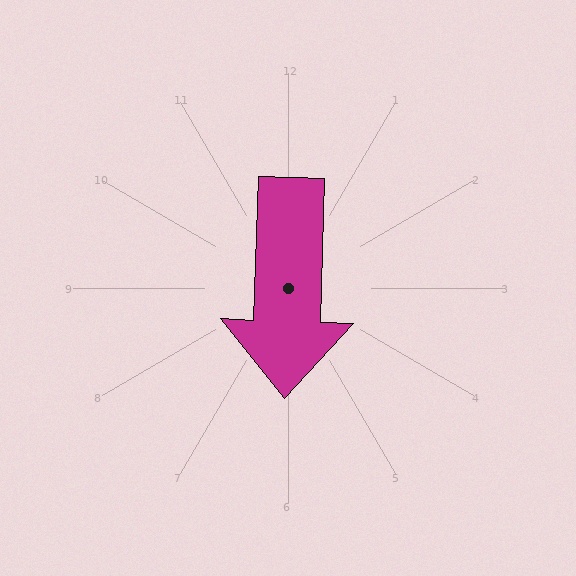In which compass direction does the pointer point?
South.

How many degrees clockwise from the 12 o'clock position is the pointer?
Approximately 182 degrees.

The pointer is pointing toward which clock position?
Roughly 6 o'clock.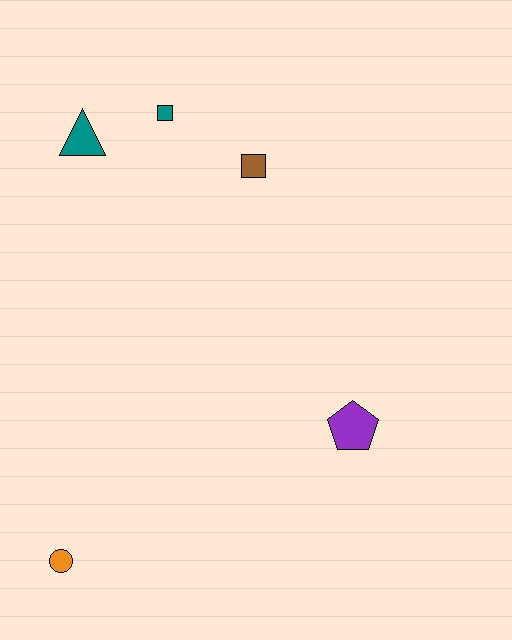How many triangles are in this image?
There is 1 triangle.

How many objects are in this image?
There are 5 objects.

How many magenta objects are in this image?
There are no magenta objects.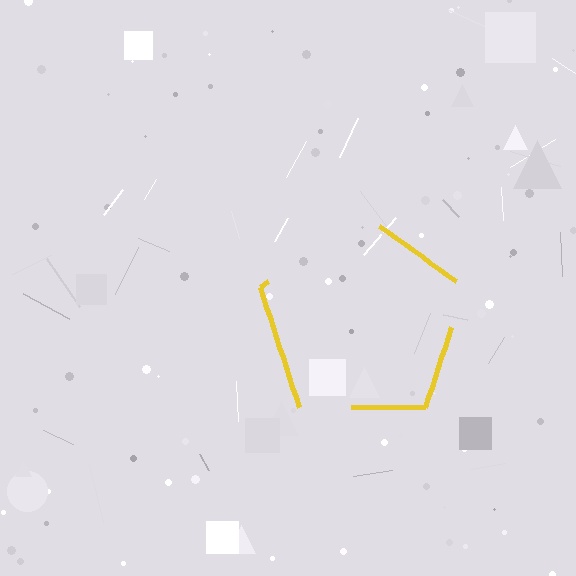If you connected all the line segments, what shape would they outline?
They would outline a pentagon.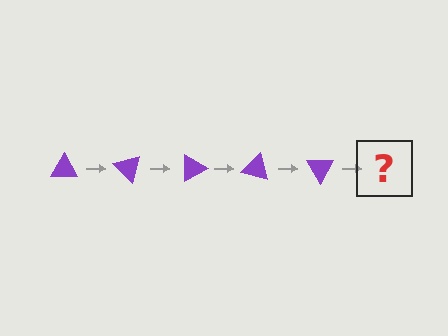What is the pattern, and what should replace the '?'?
The pattern is that the triangle rotates 45 degrees each step. The '?' should be a purple triangle rotated 225 degrees.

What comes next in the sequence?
The next element should be a purple triangle rotated 225 degrees.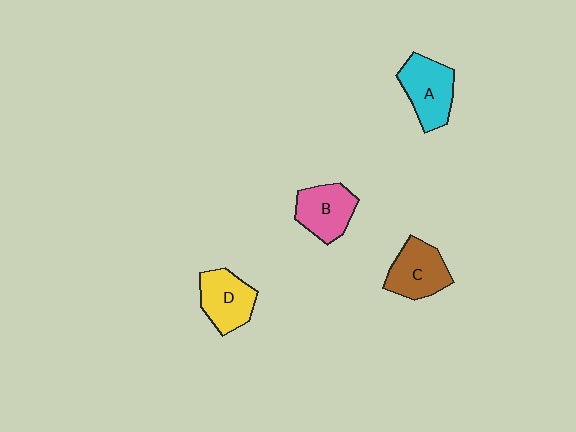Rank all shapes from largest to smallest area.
From largest to smallest: A (cyan), C (brown), D (yellow), B (pink).